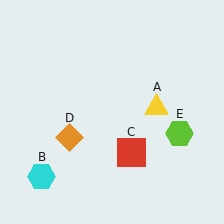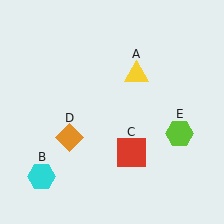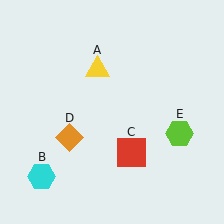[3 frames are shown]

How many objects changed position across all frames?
1 object changed position: yellow triangle (object A).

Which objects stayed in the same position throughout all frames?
Cyan hexagon (object B) and red square (object C) and orange diamond (object D) and lime hexagon (object E) remained stationary.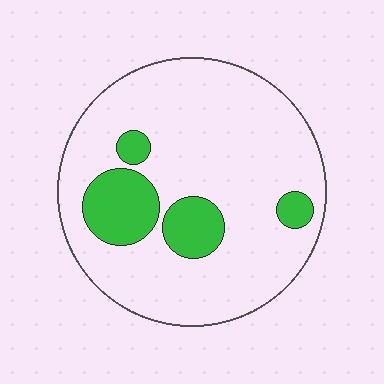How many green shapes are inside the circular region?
4.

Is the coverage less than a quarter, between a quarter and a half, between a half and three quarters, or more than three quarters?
Less than a quarter.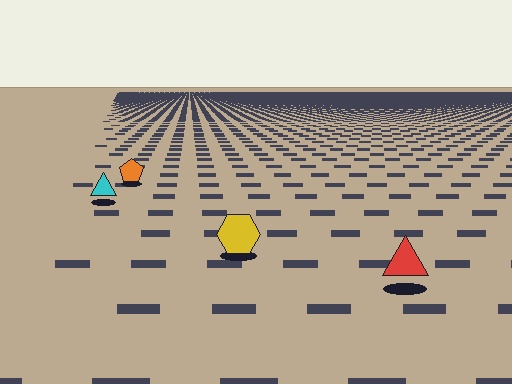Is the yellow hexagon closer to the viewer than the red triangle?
No. The red triangle is closer — you can tell from the texture gradient: the ground texture is coarser near it.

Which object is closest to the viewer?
The red triangle is closest. The texture marks near it are larger and more spread out.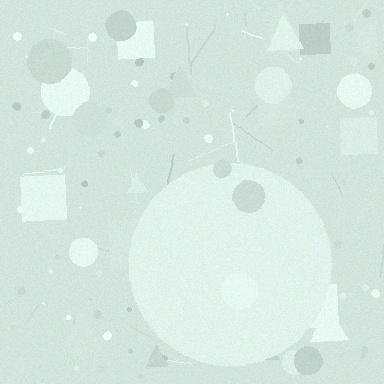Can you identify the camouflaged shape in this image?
The camouflaged shape is a circle.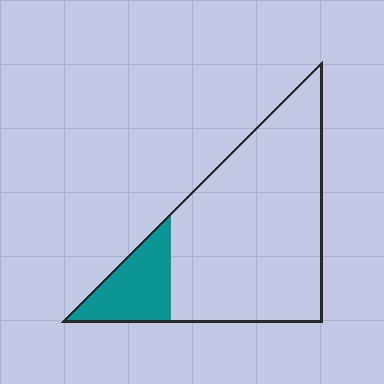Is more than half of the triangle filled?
No.